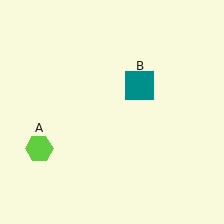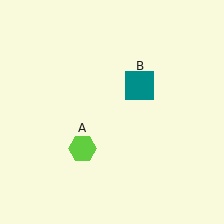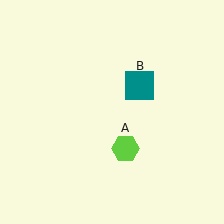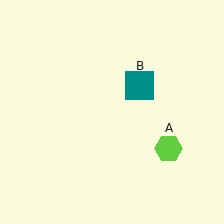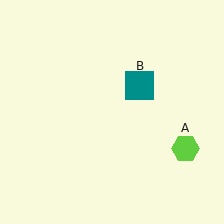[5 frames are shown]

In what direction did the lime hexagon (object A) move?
The lime hexagon (object A) moved right.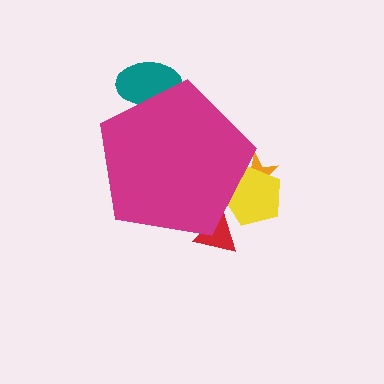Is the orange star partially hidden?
Yes, the orange star is partially hidden behind the magenta pentagon.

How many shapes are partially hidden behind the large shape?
4 shapes are partially hidden.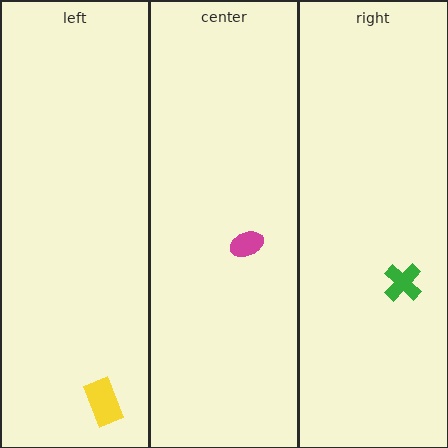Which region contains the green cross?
The right region.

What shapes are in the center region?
The magenta ellipse.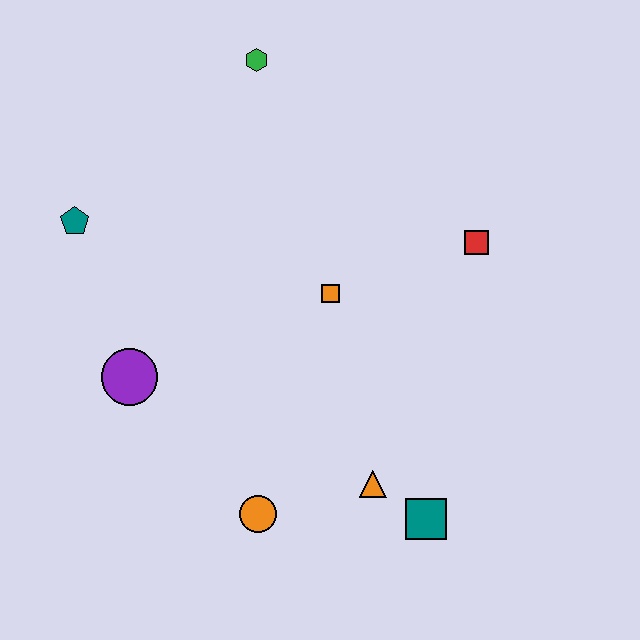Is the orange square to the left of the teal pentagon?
No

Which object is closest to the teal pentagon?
The purple circle is closest to the teal pentagon.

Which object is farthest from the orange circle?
The green hexagon is farthest from the orange circle.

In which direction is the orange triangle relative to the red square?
The orange triangle is below the red square.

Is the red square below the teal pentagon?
Yes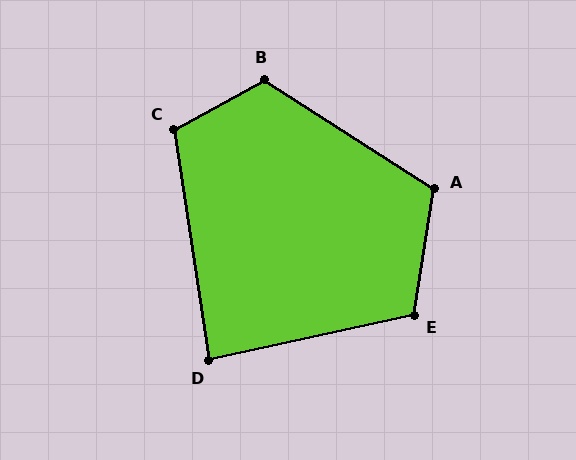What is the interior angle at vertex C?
Approximately 110 degrees (obtuse).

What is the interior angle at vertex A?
Approximately 113 degrees (obtuse).